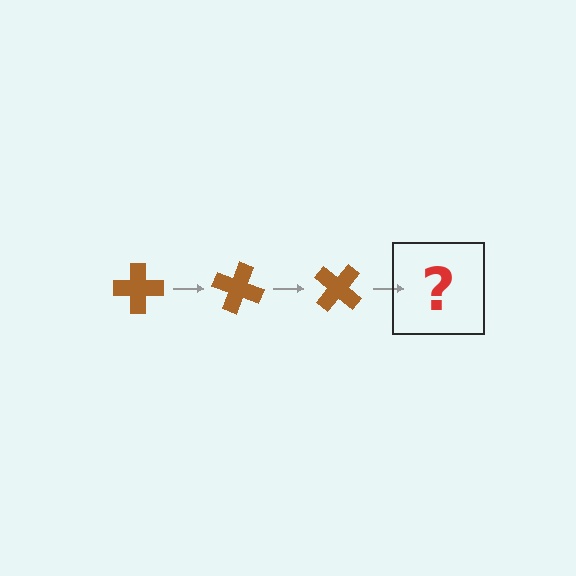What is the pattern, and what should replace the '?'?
The pattern is that the cross rotates 20 degrees each step. The '?' should be a brown cross rotated 60 degrees.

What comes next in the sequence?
The next element should be a brown cross rotated 60 degrees.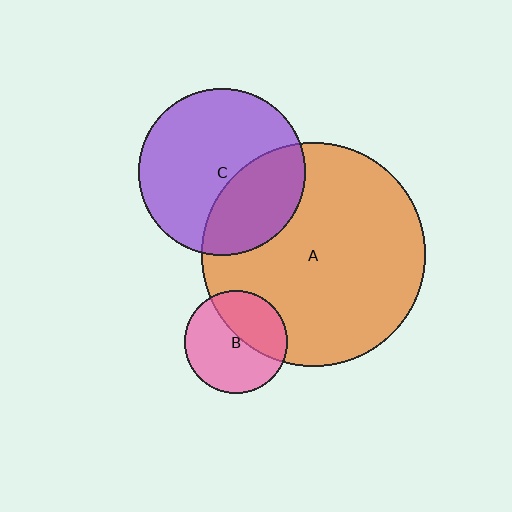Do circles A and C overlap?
Yes.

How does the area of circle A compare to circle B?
Approximately 4.7 times.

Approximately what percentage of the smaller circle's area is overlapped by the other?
Approximately 35%.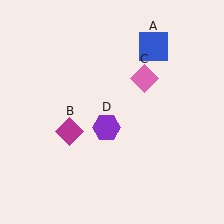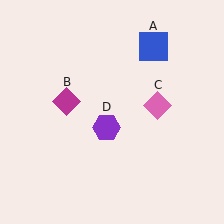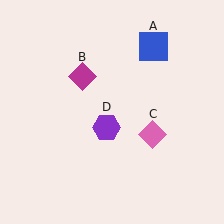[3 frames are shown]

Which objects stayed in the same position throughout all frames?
Blue square (object A) and purple hexagon (object D) remained stationary.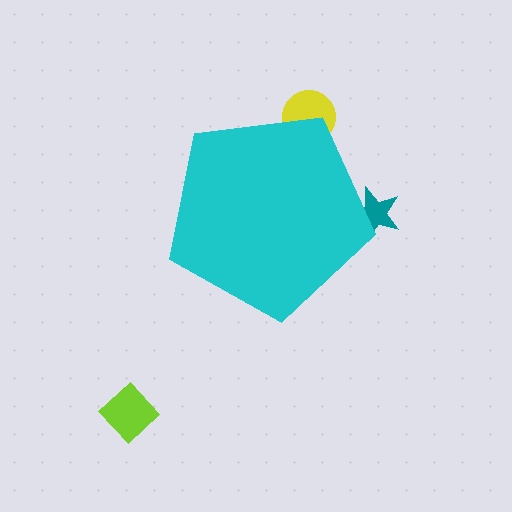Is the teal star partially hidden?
Yes, the teal star is partially hidden behind the cyan pentagon.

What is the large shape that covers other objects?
A cyan pentagon.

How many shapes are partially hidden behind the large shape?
2 shapes are partially hidden.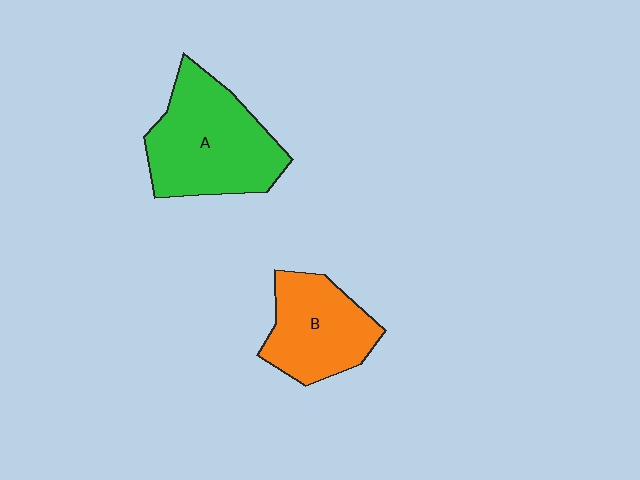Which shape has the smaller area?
Shape B (orange).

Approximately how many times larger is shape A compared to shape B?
Approximately 1.4 times.